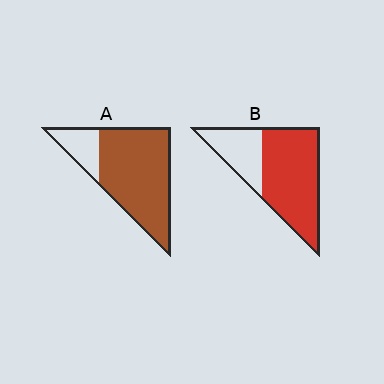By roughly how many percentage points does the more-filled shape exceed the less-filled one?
By roughly 10 percentage points (A over B).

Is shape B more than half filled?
Yes.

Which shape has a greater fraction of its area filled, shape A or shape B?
Shape A.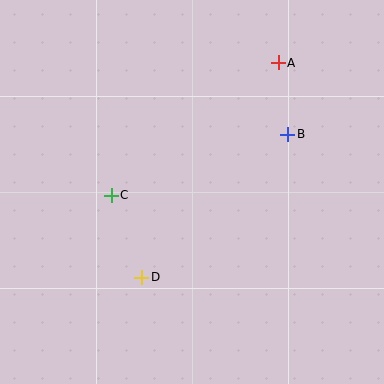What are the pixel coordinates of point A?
Point A is at (278, 63).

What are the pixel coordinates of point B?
Point B is at (288, 134).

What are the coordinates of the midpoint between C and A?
The midpoint between C and A is at (195, 129).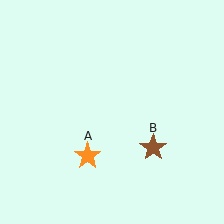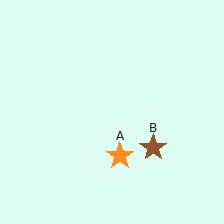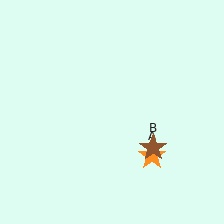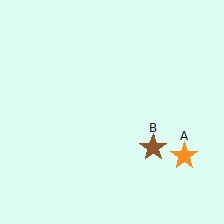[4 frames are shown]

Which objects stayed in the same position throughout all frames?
Brown star (object B) remained stationary.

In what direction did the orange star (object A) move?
The orange star (object A) moved right.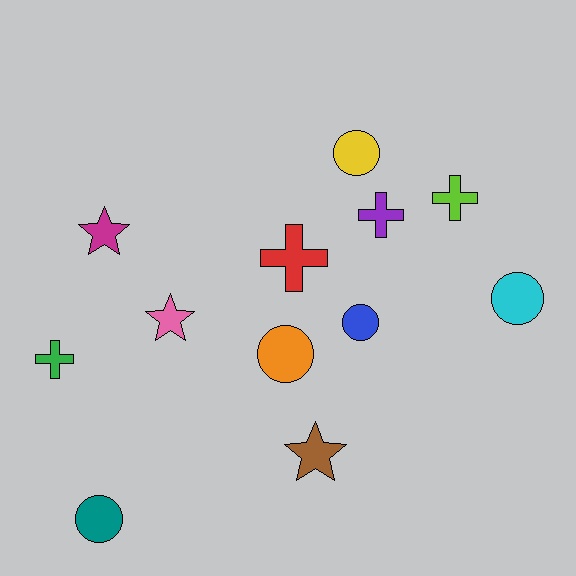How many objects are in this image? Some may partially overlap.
There are 12 objects.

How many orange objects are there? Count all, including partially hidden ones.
There is 1 orange object.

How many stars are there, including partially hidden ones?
There are 3 stars.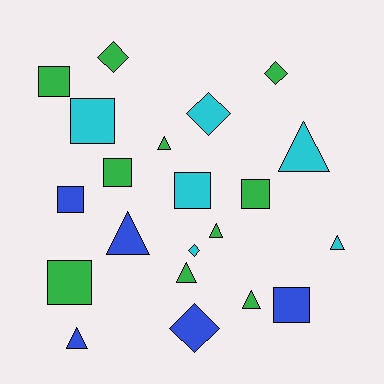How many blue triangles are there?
There are 2 blue triangles.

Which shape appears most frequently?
Square, with 8 objects.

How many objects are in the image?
There are 21 objects.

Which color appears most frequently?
Green, with 10 objects.